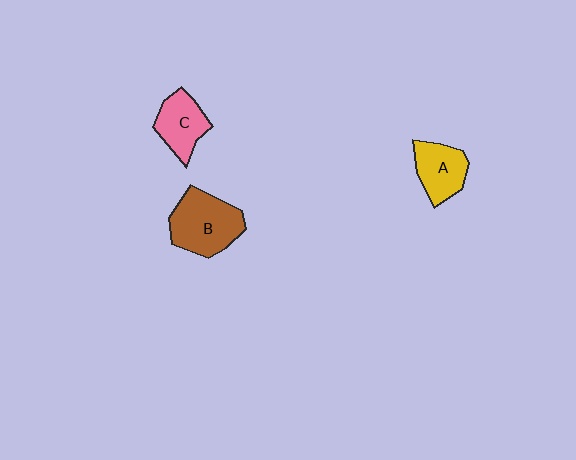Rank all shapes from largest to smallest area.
From largest to smallest: B (brown), A (yellow), C (pink).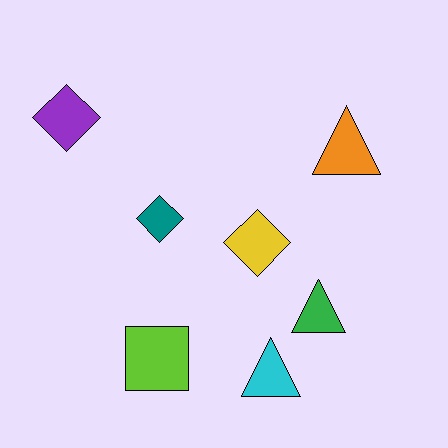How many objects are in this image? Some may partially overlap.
There are 7 objects.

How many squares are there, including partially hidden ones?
There is 1 square.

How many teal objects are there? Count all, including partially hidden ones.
There is 1 teal object.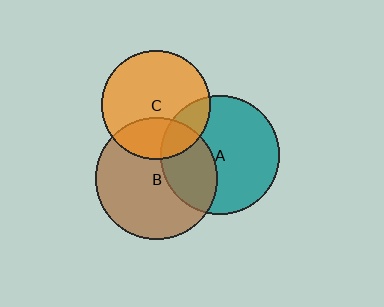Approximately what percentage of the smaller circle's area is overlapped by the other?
Approximately 35%.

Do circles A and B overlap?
Yes.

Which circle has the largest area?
Circle B (brown).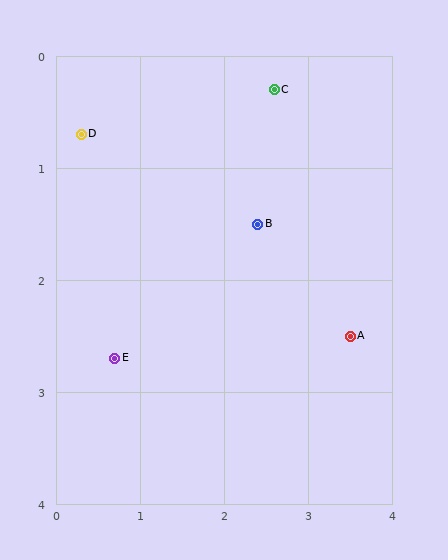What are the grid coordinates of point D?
Point D is at approximately (0.3, 0.7).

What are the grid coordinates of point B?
Point B is at approximately (2.4, 1.5).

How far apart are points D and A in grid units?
Points D and A are about 3.7 grid units apart.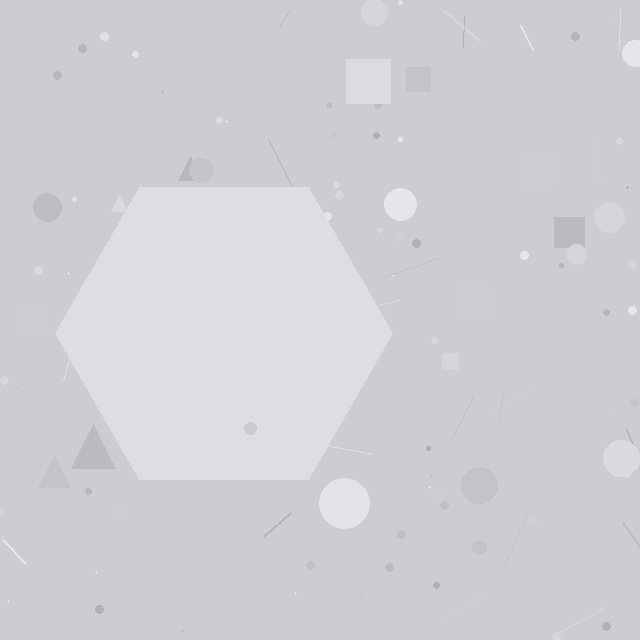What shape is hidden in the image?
A hexagon is hidden in the image.